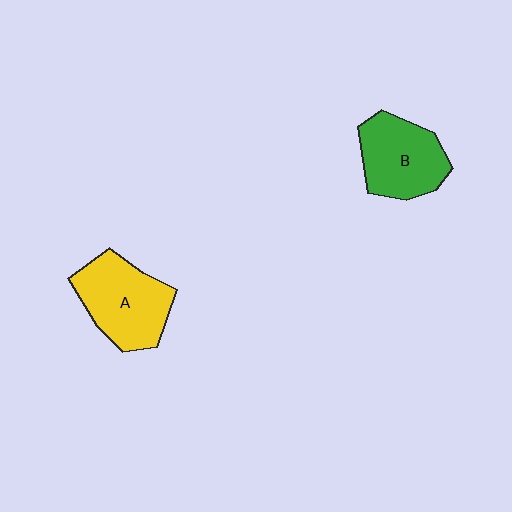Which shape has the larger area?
Shape A (yellow).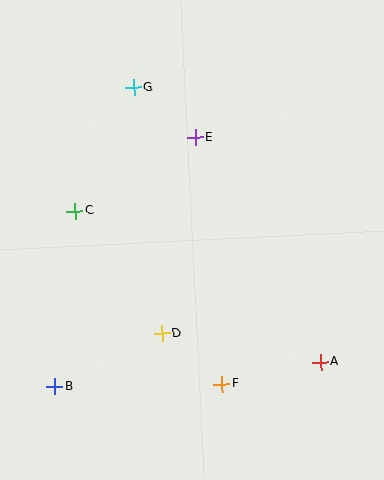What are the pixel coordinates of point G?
Point G is at (134, 87).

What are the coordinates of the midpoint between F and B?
The midpoint between F and B is at (138, 385).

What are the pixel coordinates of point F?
Point F is at (222, 384).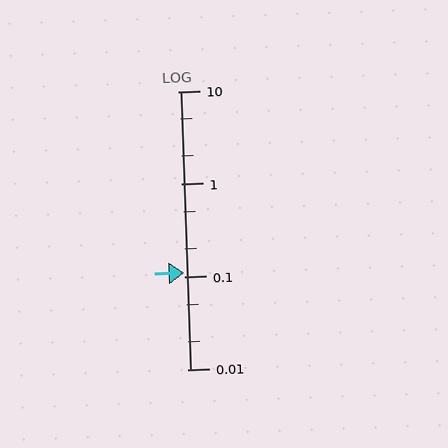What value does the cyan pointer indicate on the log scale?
The pointer indicates approximately 0.11.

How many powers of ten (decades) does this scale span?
The scale spans 3 decades, from 0.01 to 10.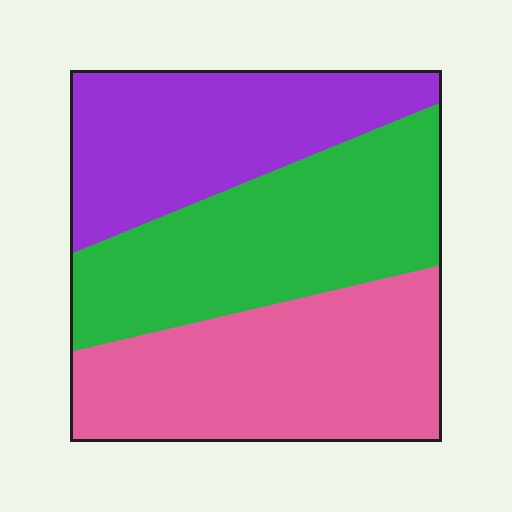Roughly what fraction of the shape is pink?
Pink covers around 35% of the shape.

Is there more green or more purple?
Green.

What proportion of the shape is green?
Green takes up about one third (1/3) of the shape.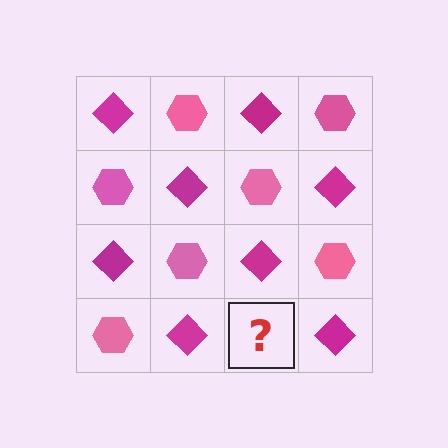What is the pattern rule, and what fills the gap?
The rule is that it alternates magenta diamond and pink hexagon in a checkerboard pattern. The gap should be filled with a pink hexagon.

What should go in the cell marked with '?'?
The missing cell should contain a pink hexagon.